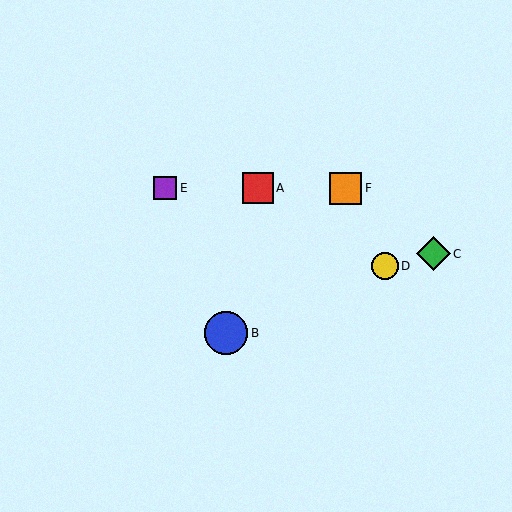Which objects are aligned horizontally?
Objects A, E, F are aligned horizontally.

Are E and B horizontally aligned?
No, E is at y≈188 and B is at y≈333.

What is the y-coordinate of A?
Object A is at y≈188.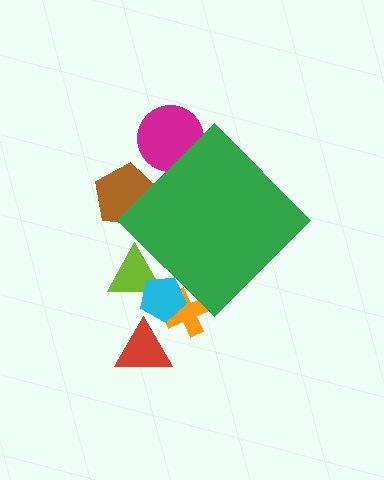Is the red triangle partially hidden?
No, the red triangle is fully visible.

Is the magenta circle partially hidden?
Yes, the magenta circle is partially hidden behind the green diamond.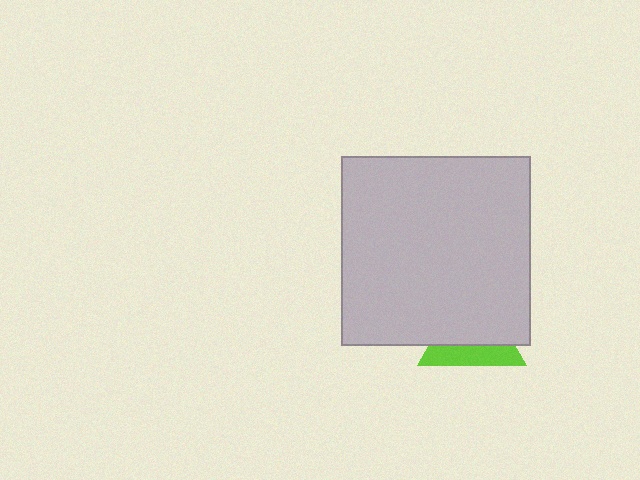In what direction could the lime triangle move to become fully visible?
The lime triangle could move down. That would shift it out from behind the light gray square entirely.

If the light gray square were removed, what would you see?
You would see the complete lime triangle.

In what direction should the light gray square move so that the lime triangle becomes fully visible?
The light gray square should move up. That is the shortest direction to clear the overlap and leave the lime triangle fully visible.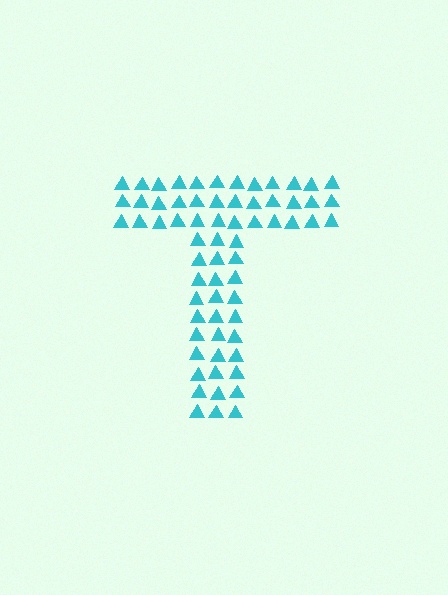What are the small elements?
The small elements are triangles.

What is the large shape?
The large shape is the letter T.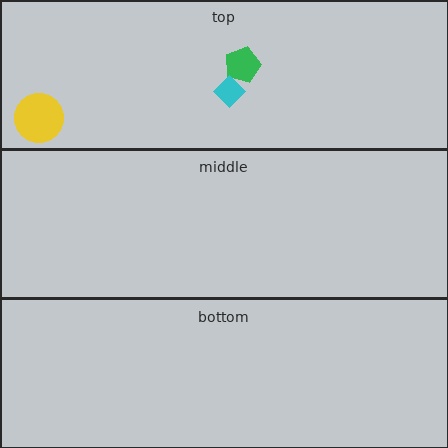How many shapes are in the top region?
3.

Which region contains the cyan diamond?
The top region.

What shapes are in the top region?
The green pentagon, the yellow circle, the cyan diamond.